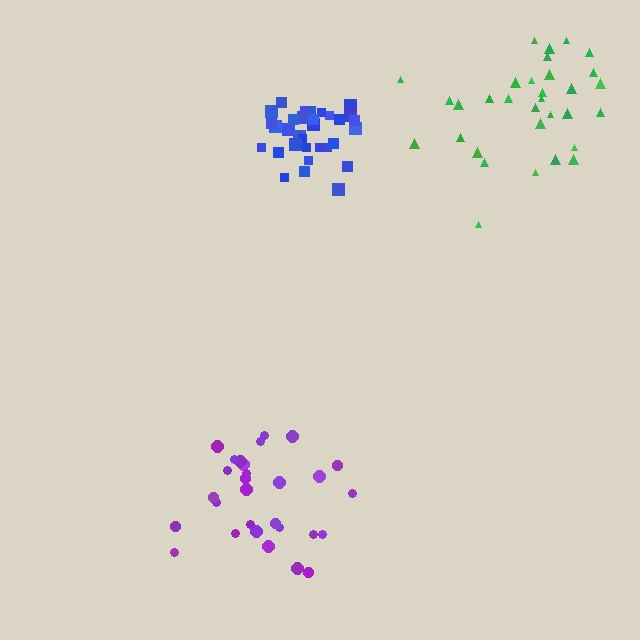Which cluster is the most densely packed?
Blue.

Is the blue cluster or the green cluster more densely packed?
Blue.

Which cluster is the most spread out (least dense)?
Green.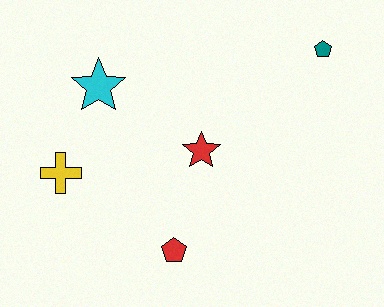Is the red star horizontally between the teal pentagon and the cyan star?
Yes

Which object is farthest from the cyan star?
The teal pentagon is farthest from the cyan star.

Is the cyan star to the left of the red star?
Yes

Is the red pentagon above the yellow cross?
No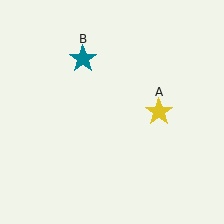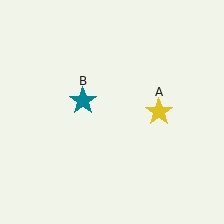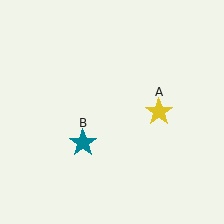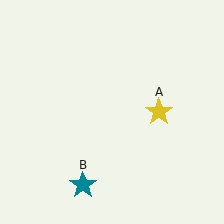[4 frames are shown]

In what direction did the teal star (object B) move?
The teal star (object B) moved down.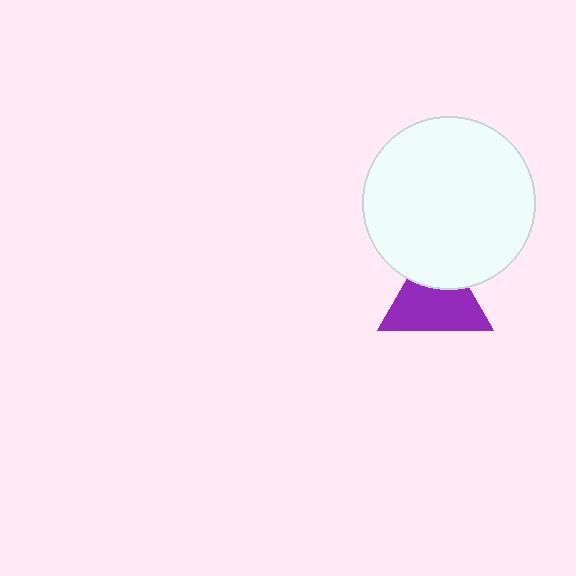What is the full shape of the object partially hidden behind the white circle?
The partially hidden object is a purple triangle.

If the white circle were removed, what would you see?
You would see the complete purple triangle.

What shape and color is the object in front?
The object in front is a white circle.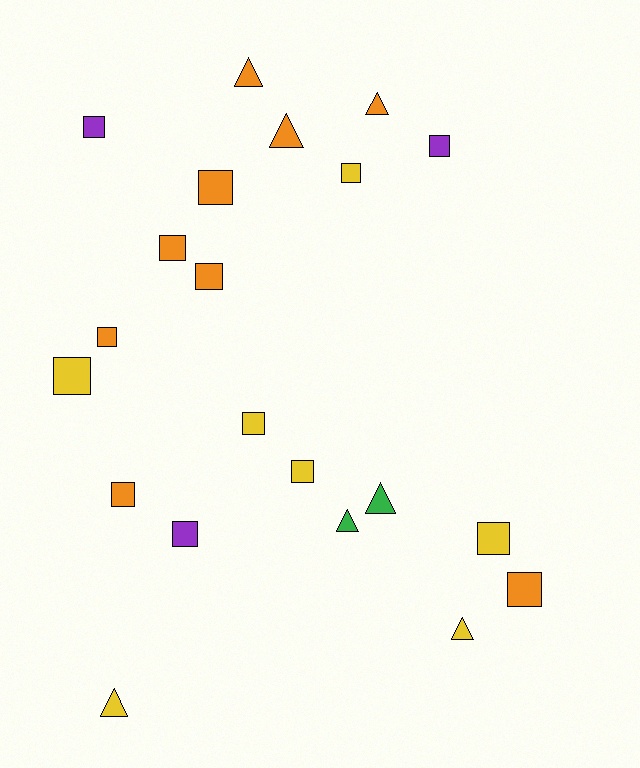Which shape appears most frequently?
Square, with 14 objects.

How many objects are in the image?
There are 21 objects.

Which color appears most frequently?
Orange, with 9 objects.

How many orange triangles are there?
There are 3 orange triangles.